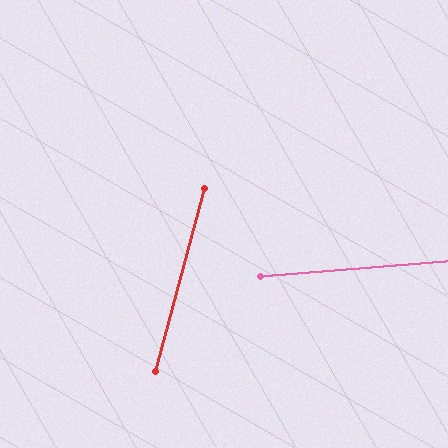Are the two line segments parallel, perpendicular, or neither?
Neither parallel nor perpendicular — they differ by about 70°.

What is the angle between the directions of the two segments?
Approximately 70 degrees.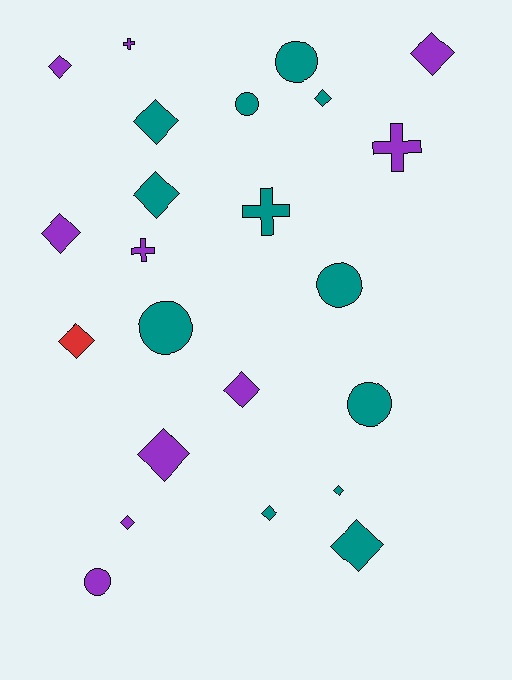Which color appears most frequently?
Teal, with 12 objects.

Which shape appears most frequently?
Diamond, with 13 objects.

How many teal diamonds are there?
There are 6 teal diamonds.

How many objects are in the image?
There are 23 objects.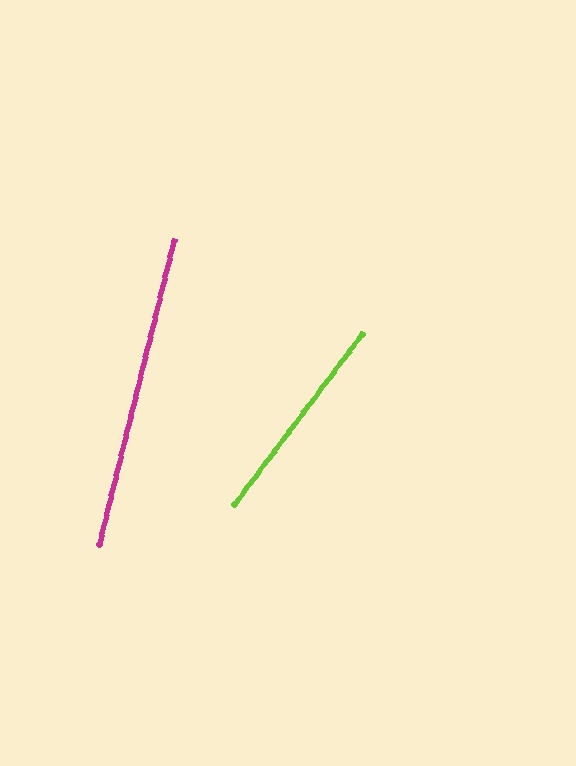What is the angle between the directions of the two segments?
Approximately 23 degrees.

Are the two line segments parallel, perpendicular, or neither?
Neither parallel nor perpendicular — they differ by about 23°.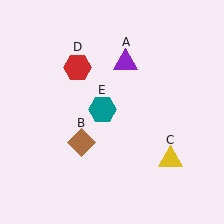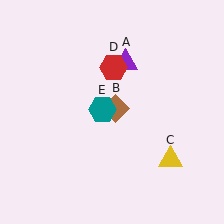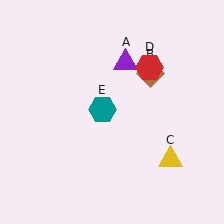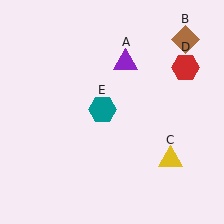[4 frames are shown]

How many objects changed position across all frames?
2 objects changed position: brown diamond (object B), red hexagon (object D).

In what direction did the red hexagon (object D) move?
The red hexagon (object D) moved right.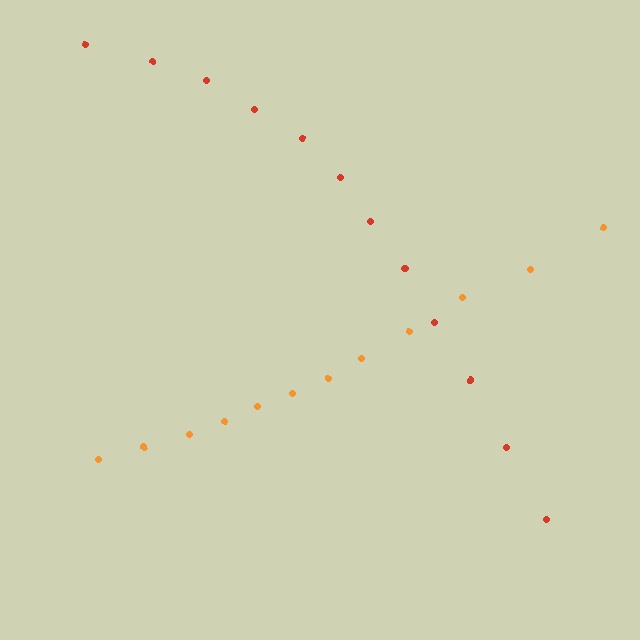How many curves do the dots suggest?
There are 2 distinct paths.